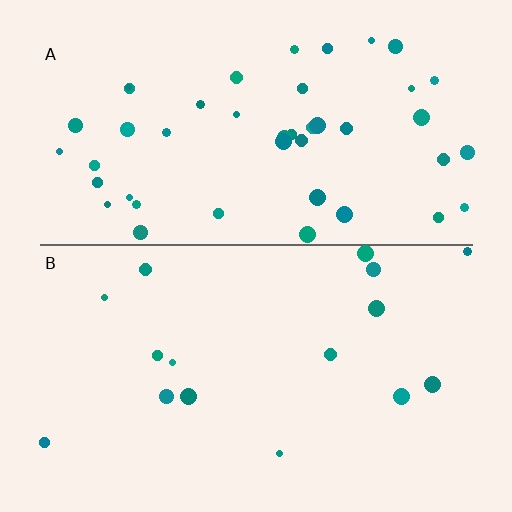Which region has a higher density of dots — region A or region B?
A (the top).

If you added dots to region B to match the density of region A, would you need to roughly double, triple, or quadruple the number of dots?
Approximately triple.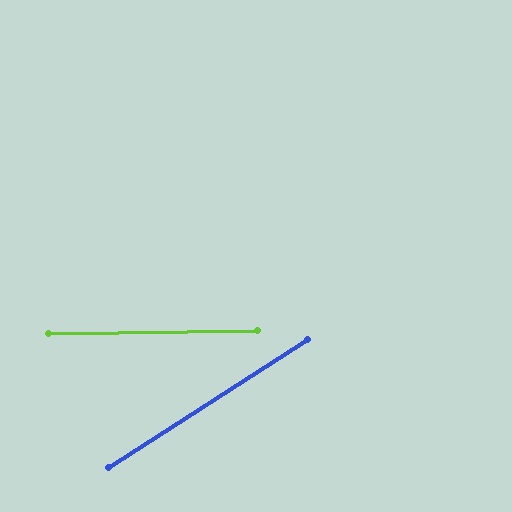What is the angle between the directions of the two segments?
Approximately 32 degrees.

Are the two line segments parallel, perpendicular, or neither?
Neither parallel nor perpendicular — they differ by about 32°.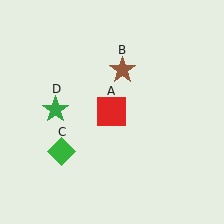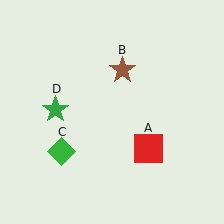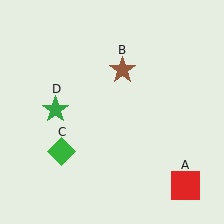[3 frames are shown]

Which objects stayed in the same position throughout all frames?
Brown star (object B) and green diamond (object C) and green star (object D) remained stationary.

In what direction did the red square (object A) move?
The red square (object A) moved down and to the right.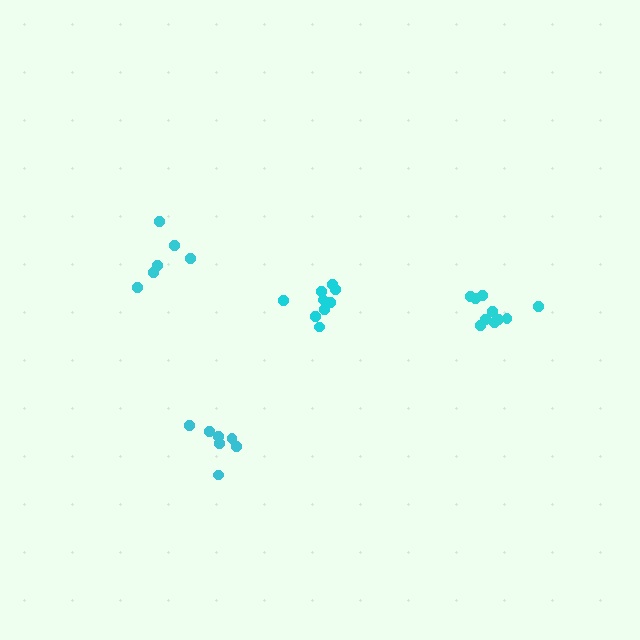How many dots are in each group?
Group 1: 7 dots, Group 2: 9 dots, Group 3: 10 dots, Group 4: 6 dots (32 total).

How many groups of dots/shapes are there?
There are 4 groups.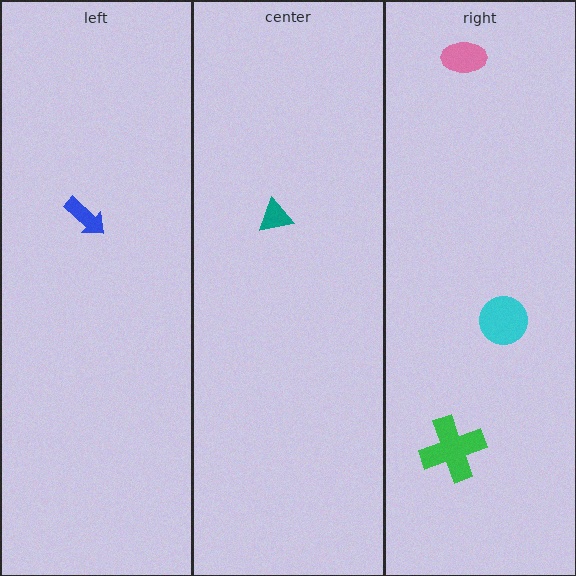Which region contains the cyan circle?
The right region.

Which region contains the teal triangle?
The center region.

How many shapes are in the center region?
1.